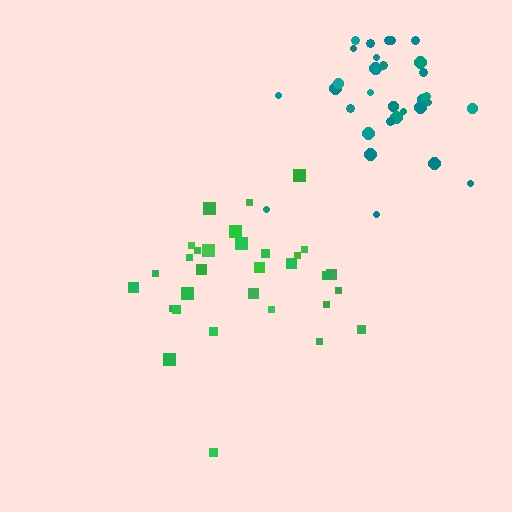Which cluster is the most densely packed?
Teal.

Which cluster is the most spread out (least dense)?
Green.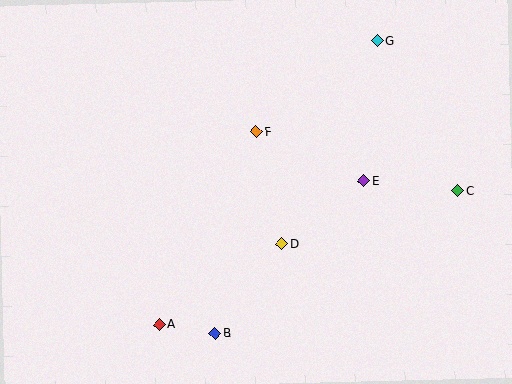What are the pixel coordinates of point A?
Point A is at (159, 325).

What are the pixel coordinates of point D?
Point D is at (282, 244).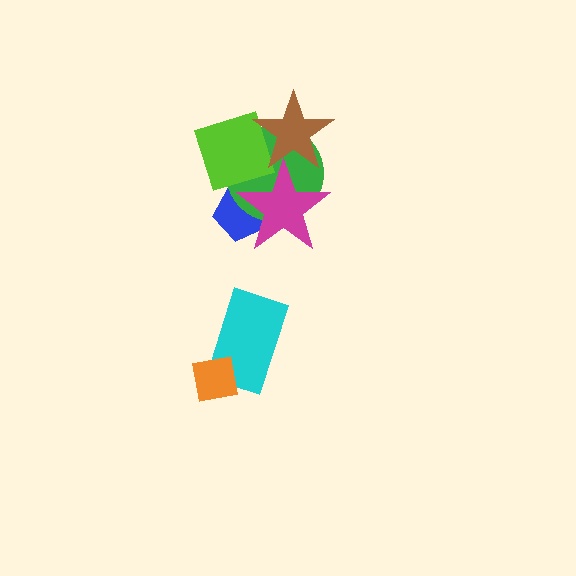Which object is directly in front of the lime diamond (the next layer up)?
The magenta star is directly in front of the lime diamond.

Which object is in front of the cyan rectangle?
The orange square is in front of the cyan rectangle.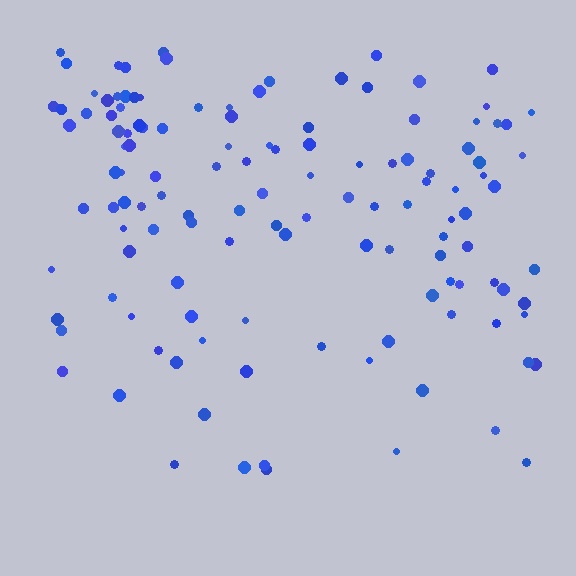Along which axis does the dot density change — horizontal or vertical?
Vertical.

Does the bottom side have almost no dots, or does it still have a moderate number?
Still a moderate number, just noticeably fewer than the top.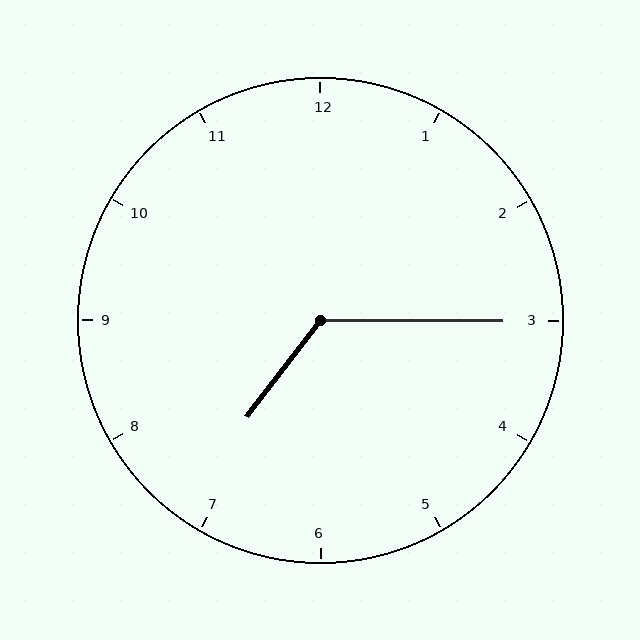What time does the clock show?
7:15.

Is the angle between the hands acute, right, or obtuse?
It is obtuse.